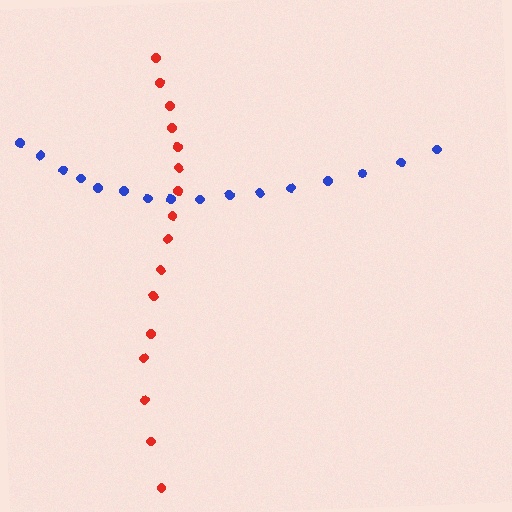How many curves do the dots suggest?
There are 2 distinct paths.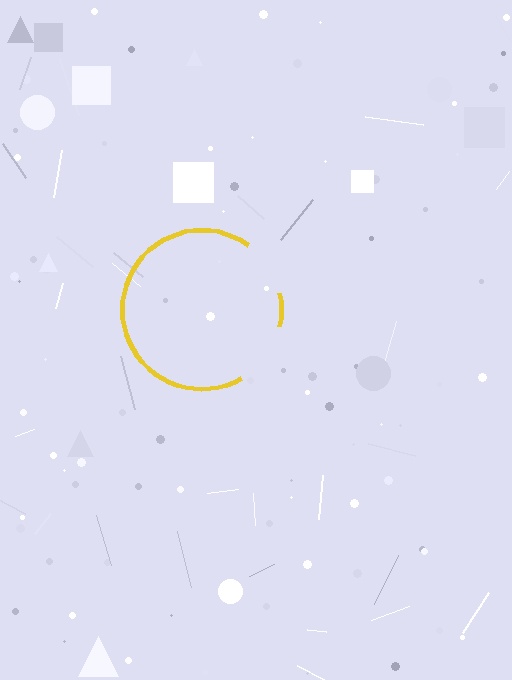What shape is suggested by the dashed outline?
The dashed outline suggests a circle.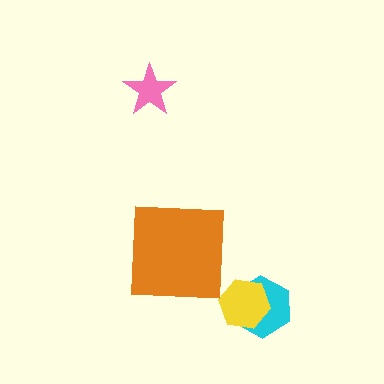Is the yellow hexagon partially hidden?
No, no other shape covers it.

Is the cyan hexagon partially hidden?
Yes, it is partially covered by another shape.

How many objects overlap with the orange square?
0 objects overlap with the orange square.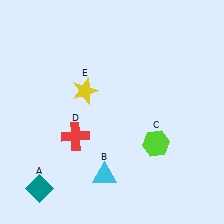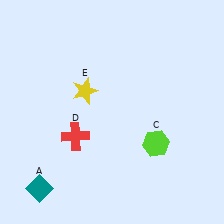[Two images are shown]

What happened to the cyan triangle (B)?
The cyan triangle (B) was removed in Image 2. It was in the bottom-left area of Image 1.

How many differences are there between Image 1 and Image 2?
There is 1 difference between the two images.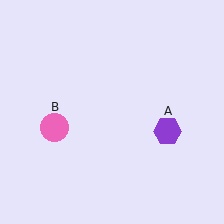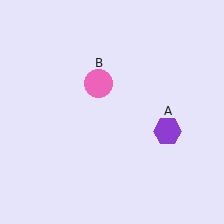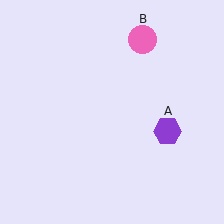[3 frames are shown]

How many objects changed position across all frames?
1 object changed position: pink circle (object B).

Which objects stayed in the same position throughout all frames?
Purple hexagon (object A) remained stationary.